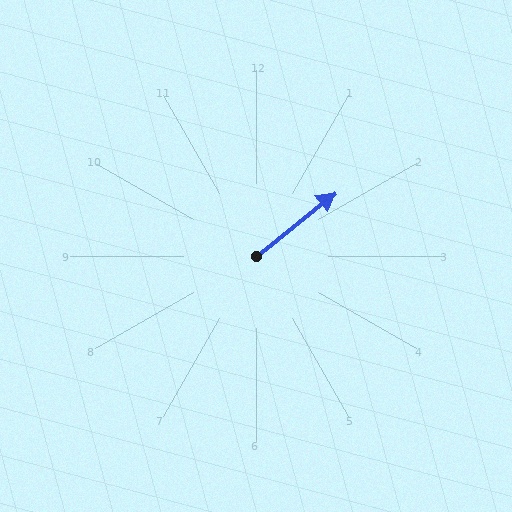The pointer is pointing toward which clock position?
Roughly 2 o'clock.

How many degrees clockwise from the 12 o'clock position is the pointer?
Approximately 51 degrees.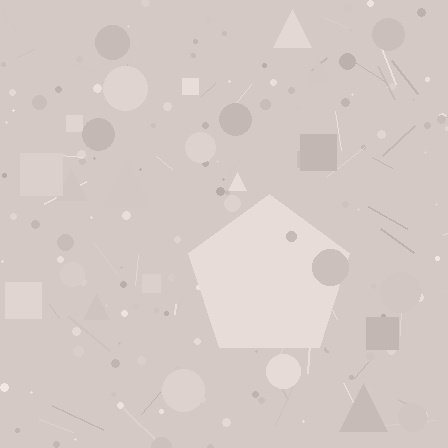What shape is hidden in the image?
A pentagon is hidden in the image.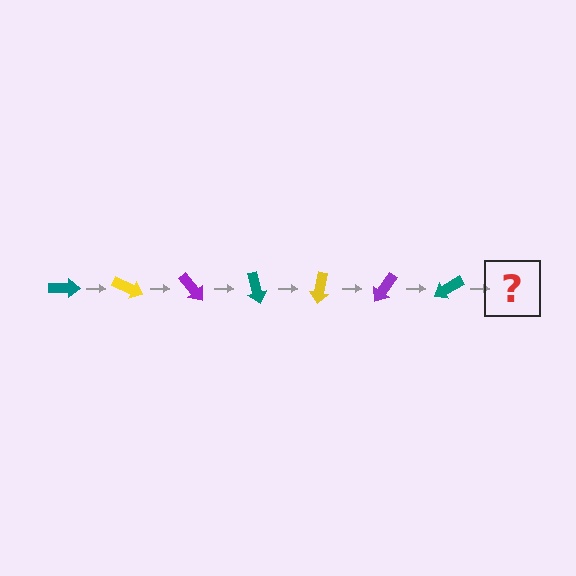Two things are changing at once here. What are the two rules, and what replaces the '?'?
The two rules are that it rotates 25 degrees each step and the color cycles through teal, yellow, and purple. The '?' should be a yellow arrow, rotated 175 degrees from the start.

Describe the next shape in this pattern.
It should be a yellow arrow, rotated 175 degrees from the start.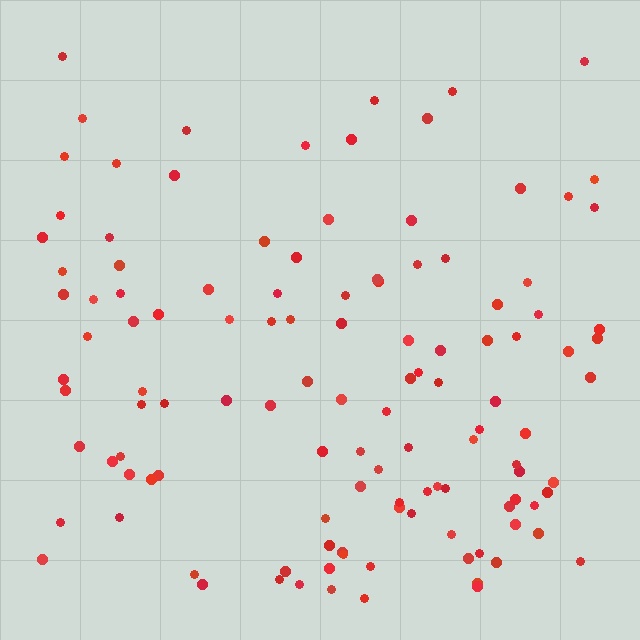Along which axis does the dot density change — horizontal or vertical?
Vertical.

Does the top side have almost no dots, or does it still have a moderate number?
Still a moderate number, just noticeably fewer than the bottom.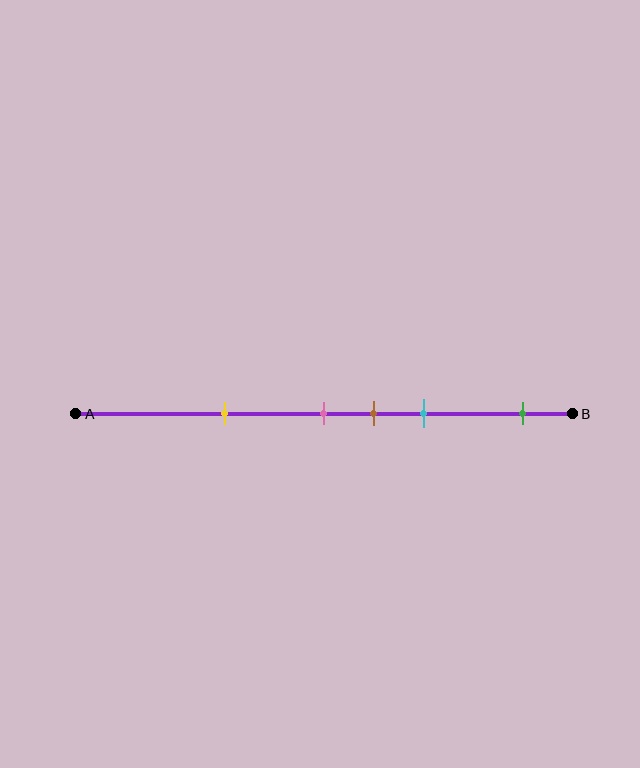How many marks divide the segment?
There are 5 marks dividing the segment.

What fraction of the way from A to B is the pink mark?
The pink mark is approximately 50% (0.5) of the way from A to B.